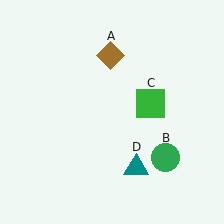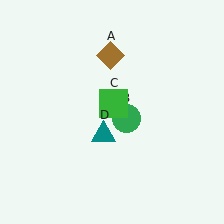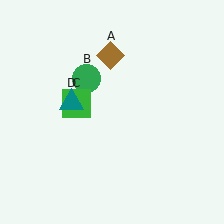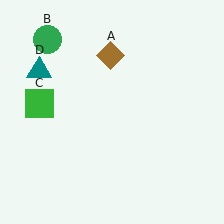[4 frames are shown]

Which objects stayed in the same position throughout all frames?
Brown diamond (object A) remained stationary.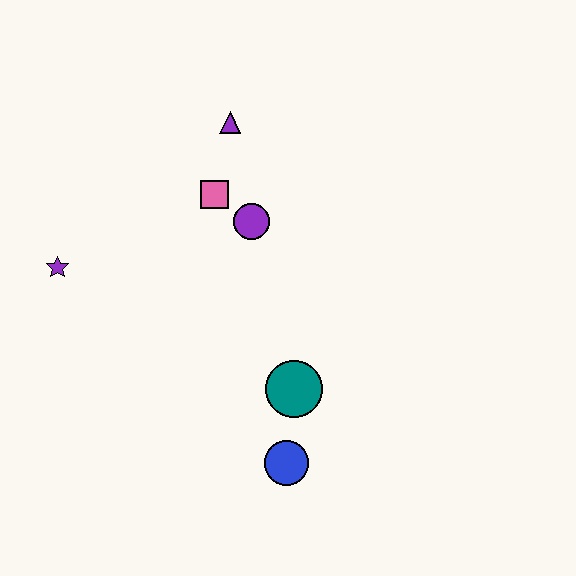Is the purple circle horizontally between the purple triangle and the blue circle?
Yes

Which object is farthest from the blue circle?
The purple triangle is farthest from the blue circle.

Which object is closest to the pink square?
The purple circle is closest to the pink square.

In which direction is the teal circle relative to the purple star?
The teal circle is to the right of the purple star.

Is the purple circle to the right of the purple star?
Yes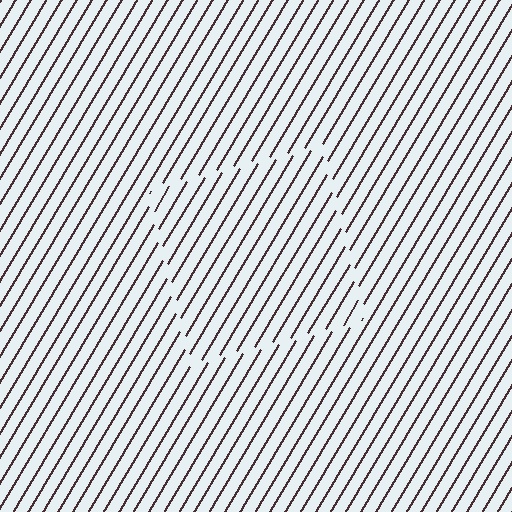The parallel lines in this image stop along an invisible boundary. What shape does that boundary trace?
An illusory square. The interior of the shape contains the same grating, shifted by half a period — the contour is defined by the phase discontinuity where line-ends from the inner and outer gratings abut.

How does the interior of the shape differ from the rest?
The interior of the shape contains the same grating, shifted by half a period — the contour is defined by the phase discontinuity where line-ends from the inner and outer gratings abut.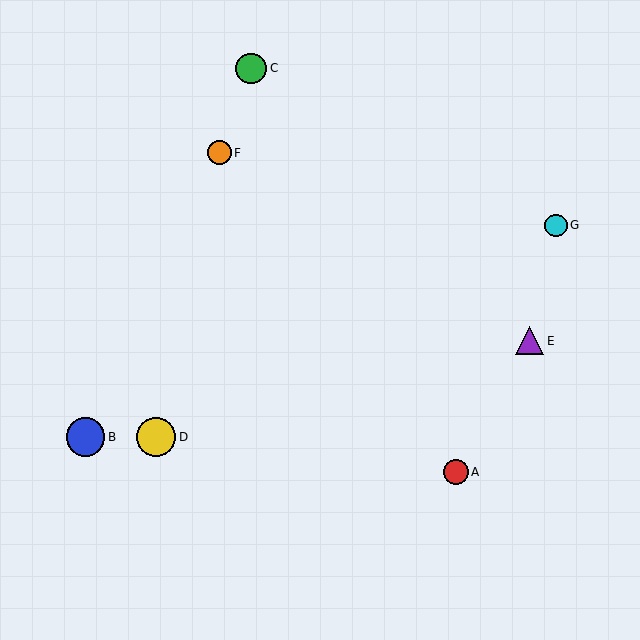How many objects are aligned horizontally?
2 objects (B, D) are aligned horizontally.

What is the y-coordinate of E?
Object E is at y≈341.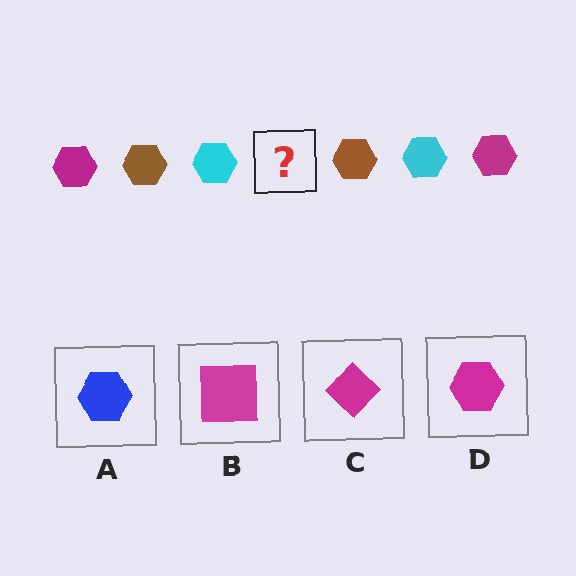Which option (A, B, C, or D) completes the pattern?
D.